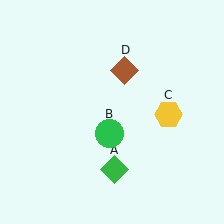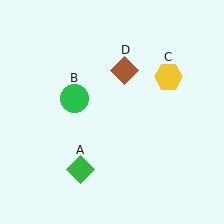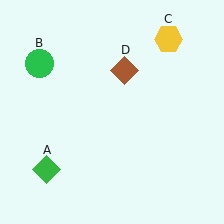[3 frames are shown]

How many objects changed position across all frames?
3 objects changed position: green diamond (object A), green circle (object B), yellow hexagon (object C).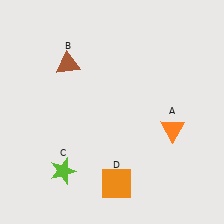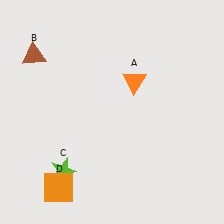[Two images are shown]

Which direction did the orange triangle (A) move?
The orange triangle (A) moved up.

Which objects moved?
The objects that moved are: the orange triangle (A), the brown triangle (B), the orange square (D).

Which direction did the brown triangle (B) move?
The brown triangle (B) moved left.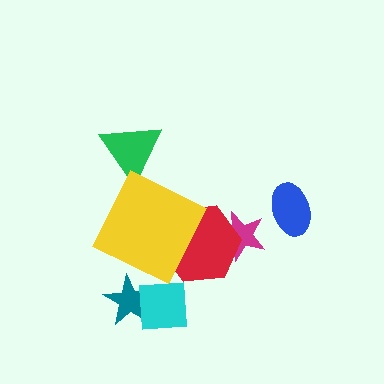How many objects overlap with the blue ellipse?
0 objects overlap with the blue ellipse.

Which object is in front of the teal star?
The cyan square is in front of the teal star.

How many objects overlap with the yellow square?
1 object overlaps with the yellow square.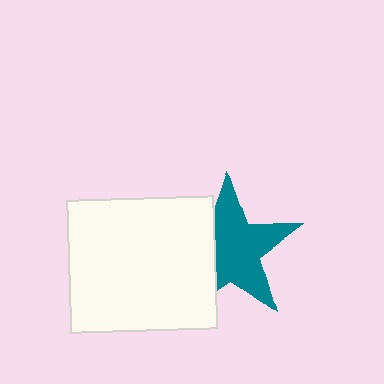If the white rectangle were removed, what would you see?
You would see the complete teal star.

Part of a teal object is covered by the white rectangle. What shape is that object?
It is a star.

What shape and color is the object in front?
The object in front is a white rectangle.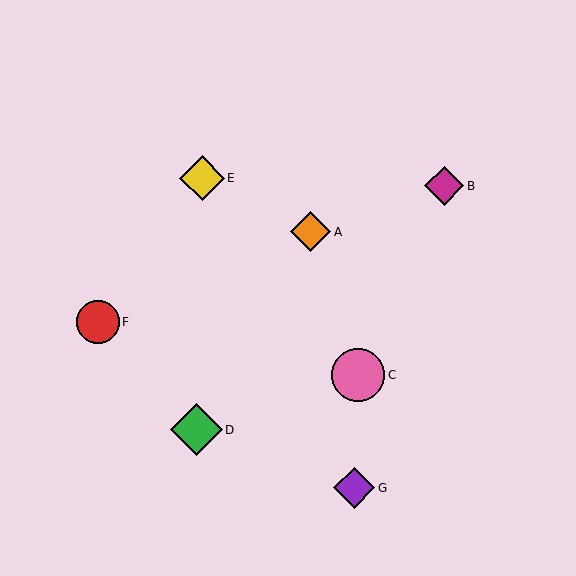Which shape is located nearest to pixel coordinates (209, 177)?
The yellow diamond (labeled E) at (202, 178) is nearest to that location.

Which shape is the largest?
The pink circle (labeled C) is the largest.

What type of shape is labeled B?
Shape B is a magenta diamond.